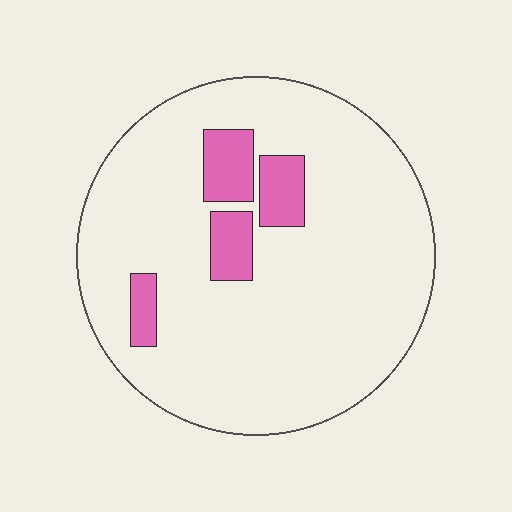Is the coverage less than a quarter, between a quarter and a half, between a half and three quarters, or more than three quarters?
Less than a quarter.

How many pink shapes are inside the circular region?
4.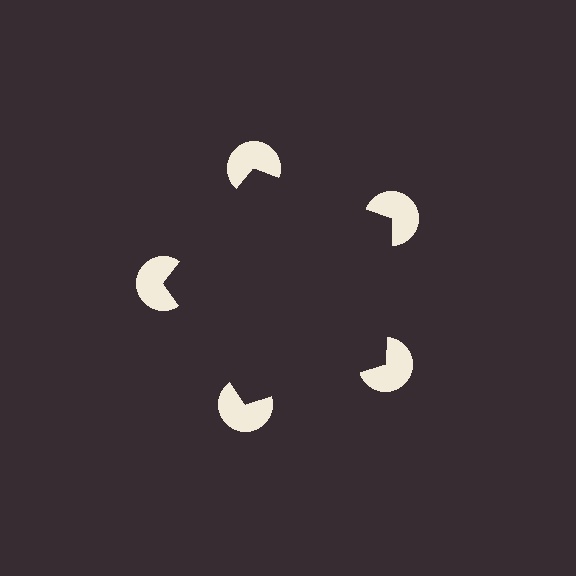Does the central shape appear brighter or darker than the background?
It typically appears slightly darker than the background, even though no actual brightness change is drawn.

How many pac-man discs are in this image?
There are 5 — one at each vertex of the illusory pentagon.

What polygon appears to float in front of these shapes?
An illusory pentagon — its edges are inferred from the aligned wedge cuts in the pac-man discs, not physically drawn.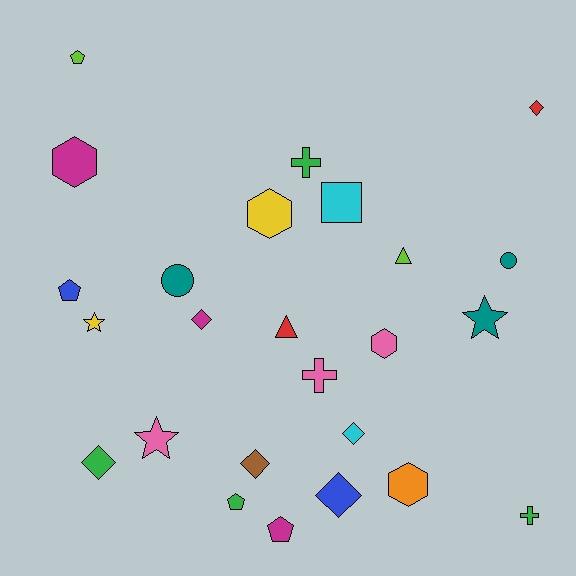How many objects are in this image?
There are 25 objects.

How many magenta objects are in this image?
There are 3 magenta objects.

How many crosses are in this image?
There are 3 crosses.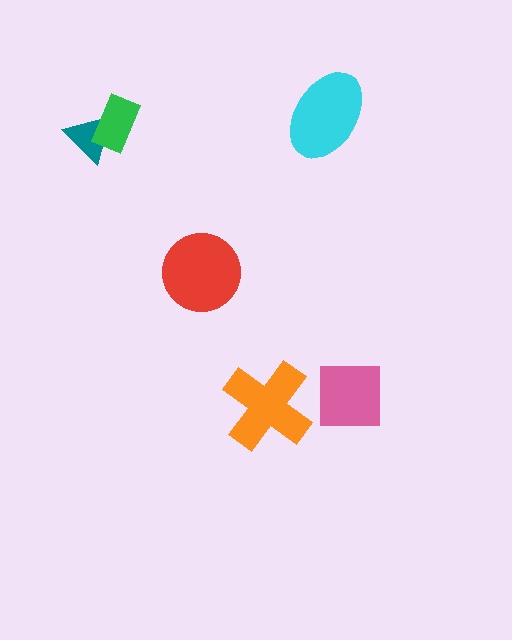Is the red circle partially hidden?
No, no other shape covers it.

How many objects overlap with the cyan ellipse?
0 objects overlap with the cyan ellipse.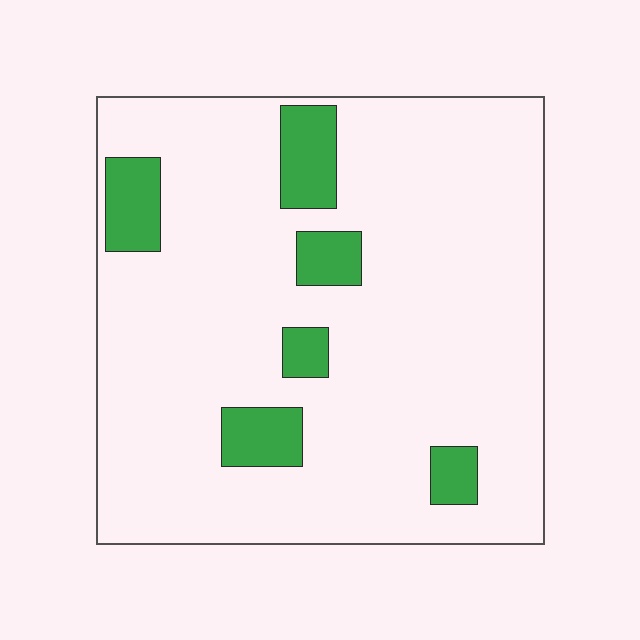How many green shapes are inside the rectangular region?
6.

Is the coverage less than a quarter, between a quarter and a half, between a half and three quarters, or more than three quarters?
Less than a quarter.